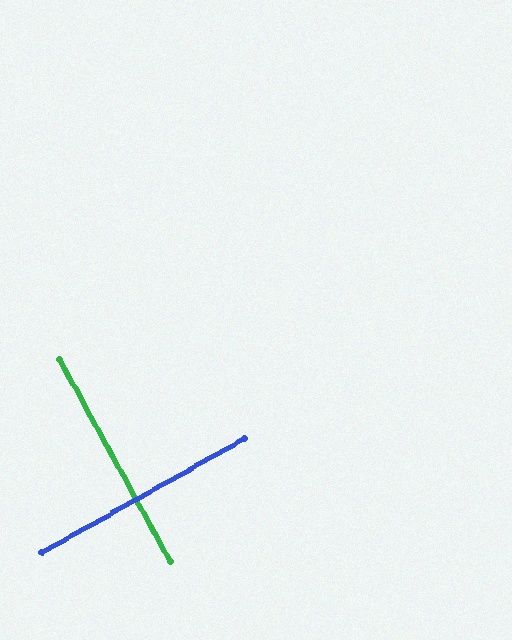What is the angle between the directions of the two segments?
Approximately 90 degrees.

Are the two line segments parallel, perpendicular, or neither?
Perpendicular — they meet at approximately 90°.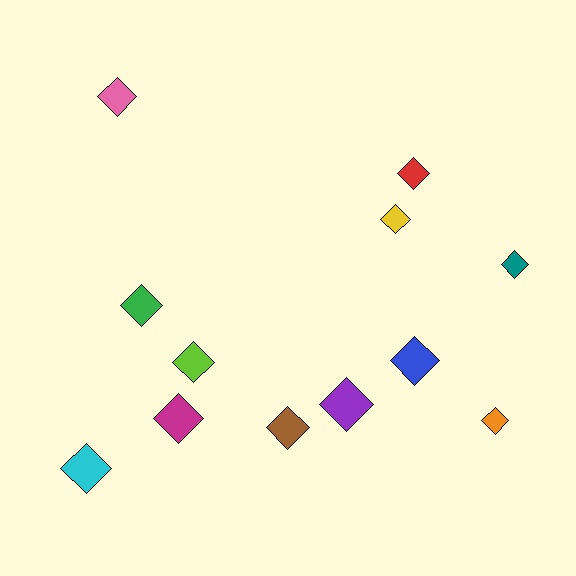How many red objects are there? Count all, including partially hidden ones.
There is 1 red object.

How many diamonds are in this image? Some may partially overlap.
There are 12 diamonds.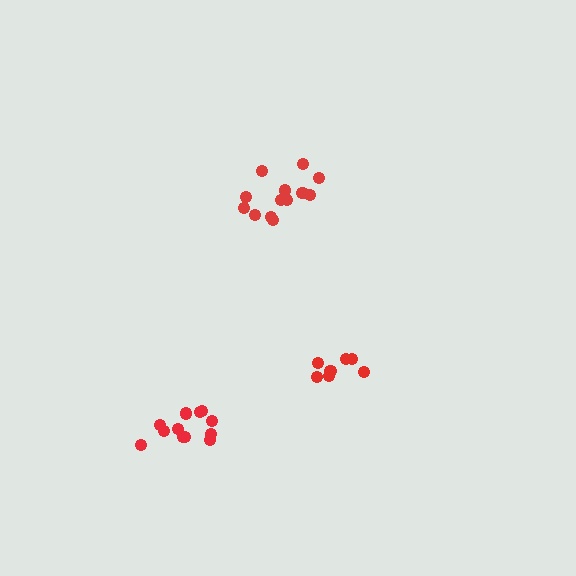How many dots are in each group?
Group 1: 7 dots, Group 2: 12 dots, Group 3: 13 dots (32 total).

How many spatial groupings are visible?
There are 3 spatial groupings.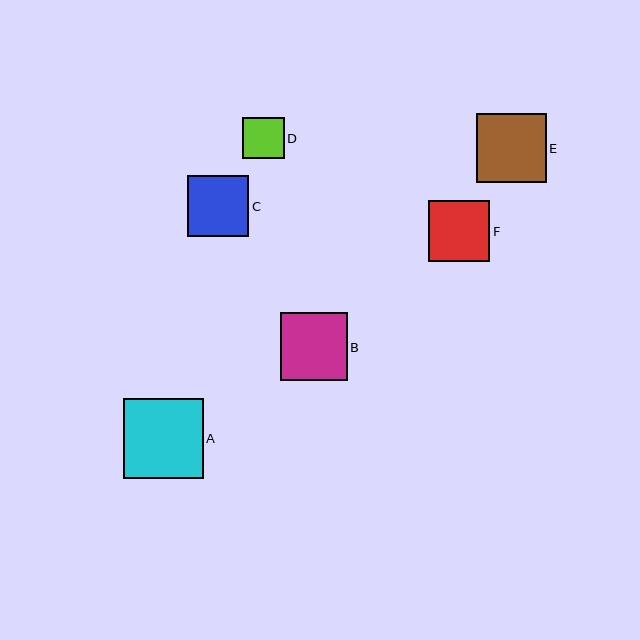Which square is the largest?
Square A is the largest with a size of approximately 80 pixels.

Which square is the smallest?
Square D is the smallest with a size of approximately 41 pixels.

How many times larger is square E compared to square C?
Square E is approximately 1.1 times the size of square C.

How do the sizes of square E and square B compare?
Square E and square B are approximately the same size.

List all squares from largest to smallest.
From largest to smallest: A, E, B, C, F, D.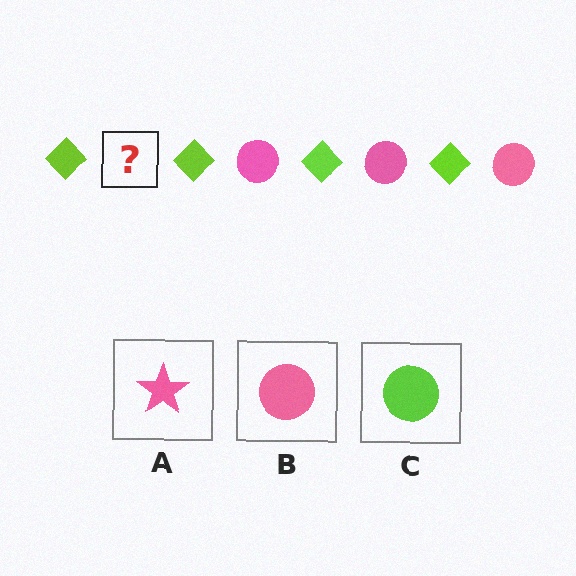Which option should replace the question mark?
Option B.